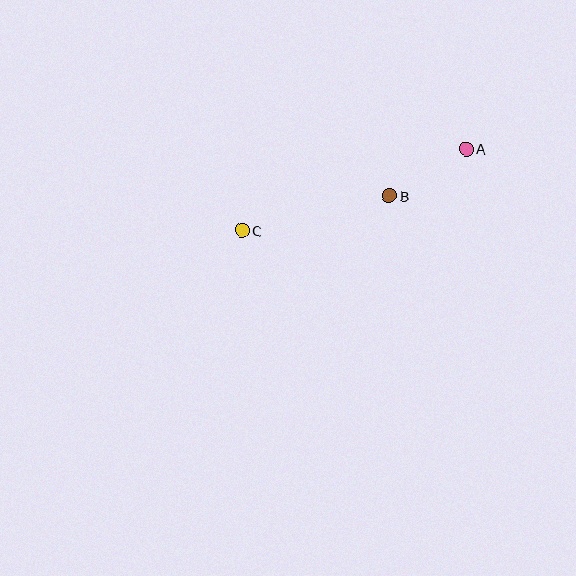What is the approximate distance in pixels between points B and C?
The distance between B and C is approximately 152 pixels.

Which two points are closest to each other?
Points A and B are closest to each other.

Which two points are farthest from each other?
Points A and C are farthest from each other.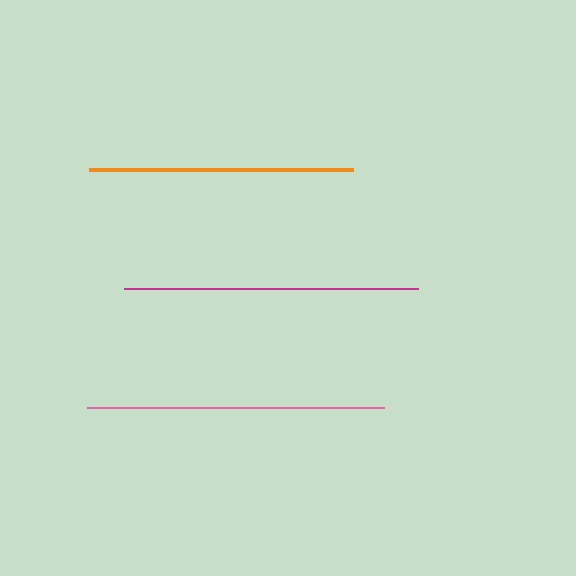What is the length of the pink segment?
The pink segment is approximately 296 pixels long.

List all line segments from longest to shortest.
From longest to shortest: pink, magenta, orange.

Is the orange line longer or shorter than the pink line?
The pink line is longer than the orange line.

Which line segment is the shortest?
The orange line is the shortest at approximately 264 pixels.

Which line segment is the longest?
The pink line is the longest at approximately 296 pixels.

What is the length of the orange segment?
The orange segment is approximately 264 pixels long.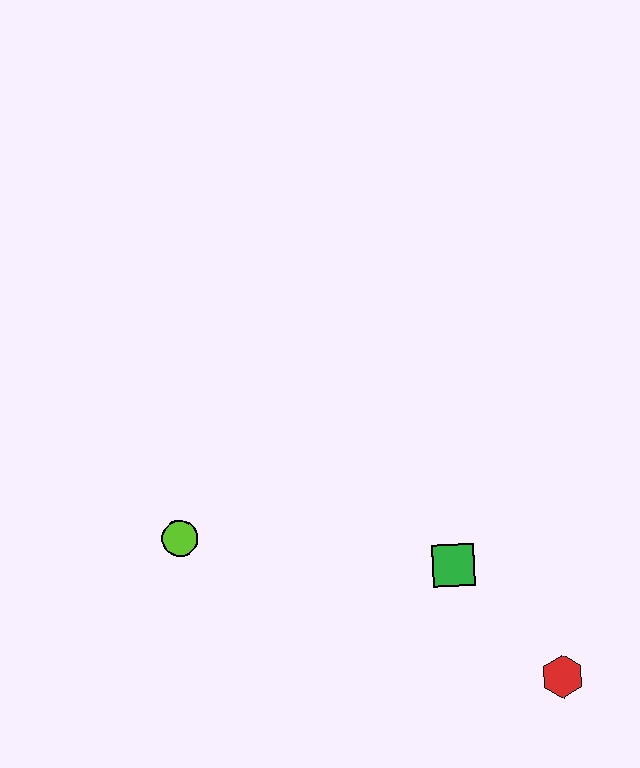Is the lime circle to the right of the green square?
No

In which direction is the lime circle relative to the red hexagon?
The lime circle is to the left of the red hexagon.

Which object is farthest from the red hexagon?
The lime circle is farthest from the red hexagon.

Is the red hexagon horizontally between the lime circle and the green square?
No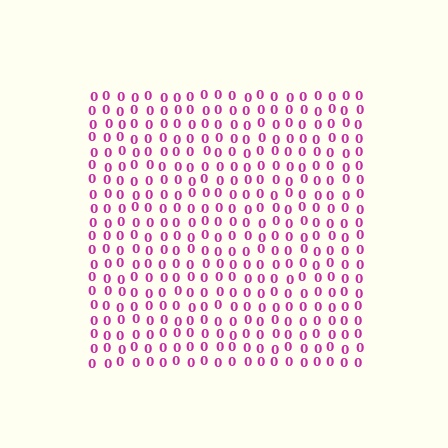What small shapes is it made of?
It is made of small digit 0's.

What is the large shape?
The large shape is a square.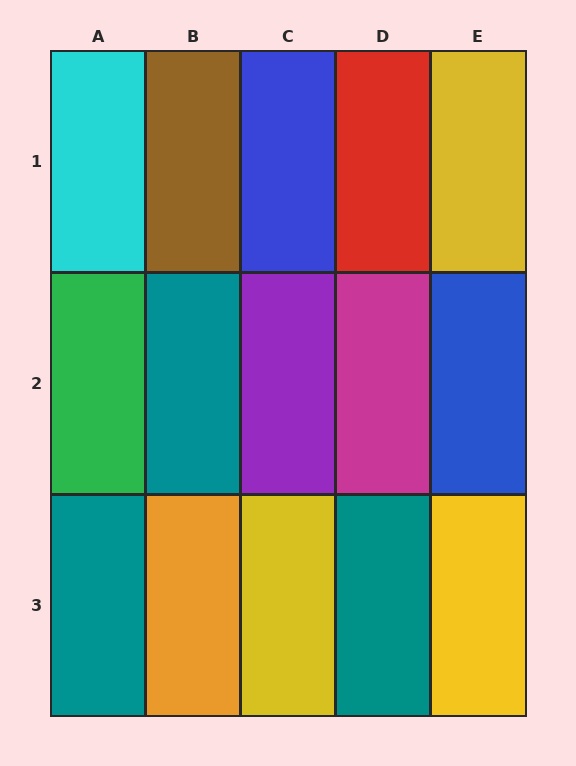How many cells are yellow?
3 cells are yellow.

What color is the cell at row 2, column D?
Magenta.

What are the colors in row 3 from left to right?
Teal, orange, yellow, teal, yellow.